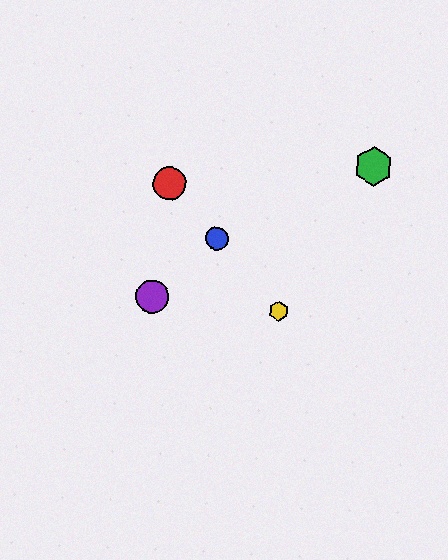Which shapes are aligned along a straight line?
The red circle, the blue circle, the yellow hexagon are aligned along a straight line.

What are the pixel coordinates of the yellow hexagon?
The yellow hexagon is at (279, 311).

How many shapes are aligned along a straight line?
3 shapes (the red circle, the blue circle, the yellow hexagon) are aligned along a straight line.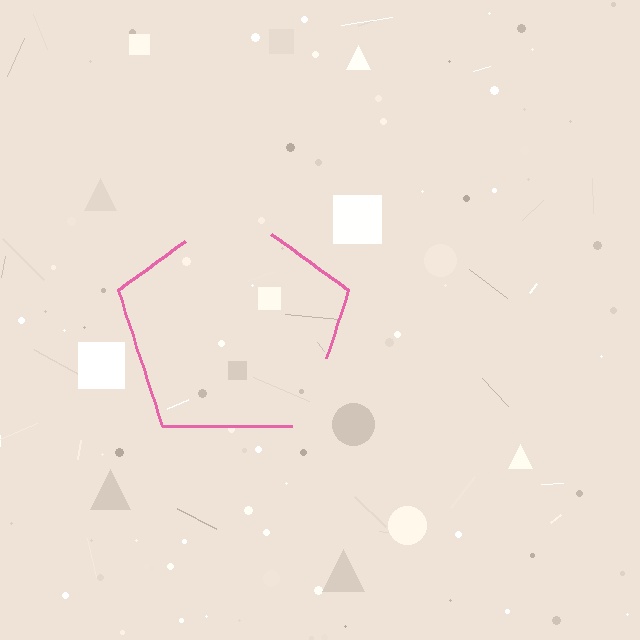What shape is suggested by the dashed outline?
The dashed outline suggests a pentagon.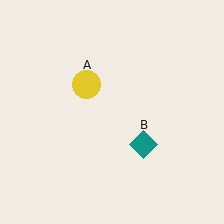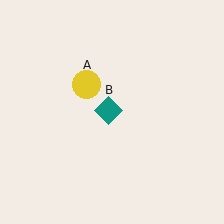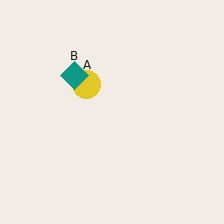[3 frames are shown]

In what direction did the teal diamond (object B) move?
The teal diamond (object B) moved up and to the left.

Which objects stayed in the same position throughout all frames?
Yellow circle (object A) remained stationary.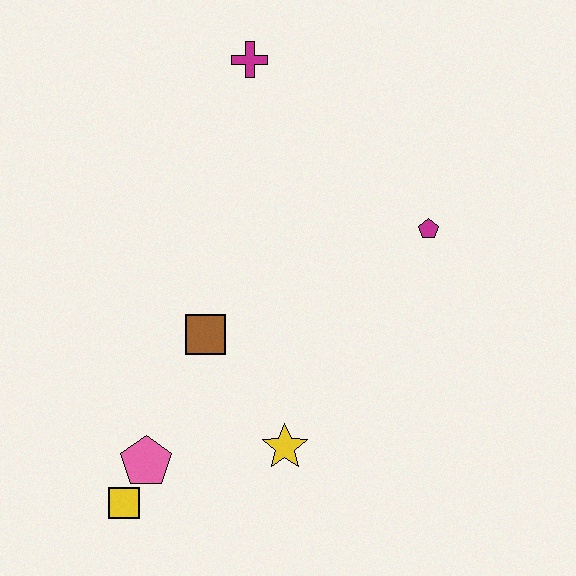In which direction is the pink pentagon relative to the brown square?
The pink pentagon is below the brown square.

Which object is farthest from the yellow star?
The magenta cross is farthest from the yellow star.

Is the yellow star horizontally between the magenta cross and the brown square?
No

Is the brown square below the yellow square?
No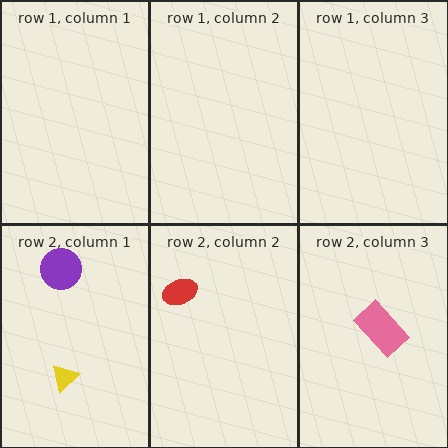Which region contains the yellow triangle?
The row 2, column 1 region.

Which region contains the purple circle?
The row 2, column 1 region.